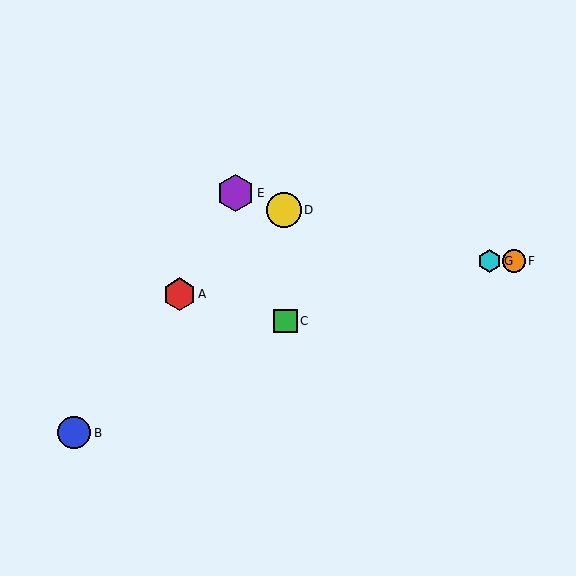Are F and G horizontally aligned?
Yes, both are at y≈261.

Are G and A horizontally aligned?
No, G is at y≈261 and A is at y≈294.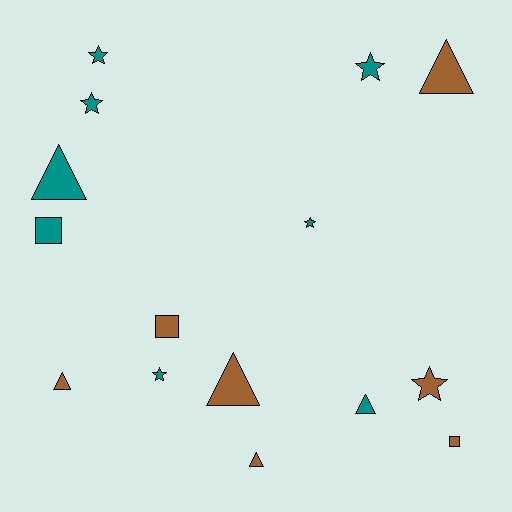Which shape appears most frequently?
Star, with 6 objects.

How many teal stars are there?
There are 5 teal stars.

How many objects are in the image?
There are 15 objects.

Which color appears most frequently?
Teal, with 8 objects.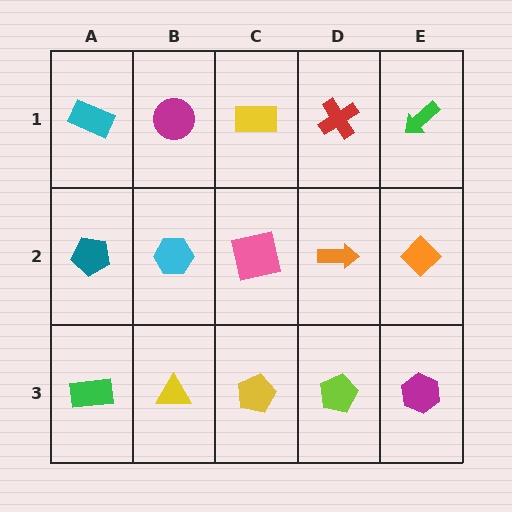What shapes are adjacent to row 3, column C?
A pink square (row 2, column C), a yellow triangle (row 3, column B), a lime pentagon (row 3, column D).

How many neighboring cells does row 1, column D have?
3.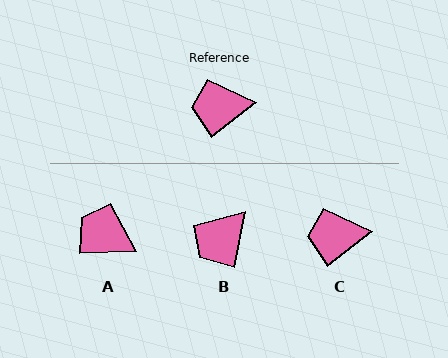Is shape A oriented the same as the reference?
No, it is off by about 36 degrees.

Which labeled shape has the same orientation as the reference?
C.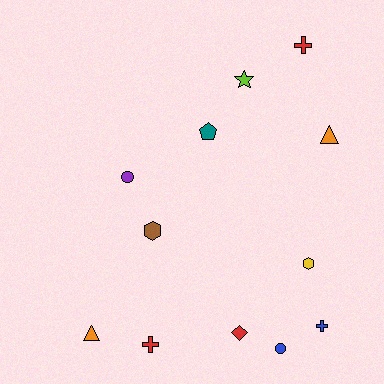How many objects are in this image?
There are 12 objects.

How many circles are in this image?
There are 2 circles.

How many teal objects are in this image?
There is 1 teal object.